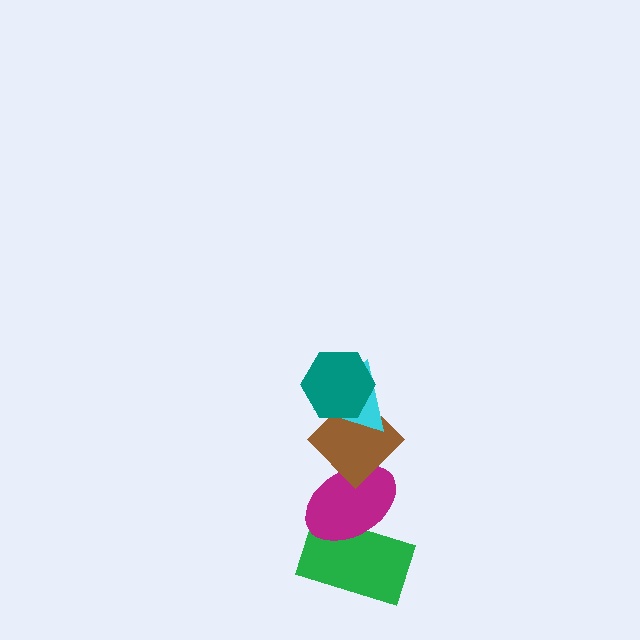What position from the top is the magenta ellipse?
The magenta ellipse is 4th from the top.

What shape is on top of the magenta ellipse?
The brown diamond is on top of the magenta ellipse.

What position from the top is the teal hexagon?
The teal hexagon is 1st from the top.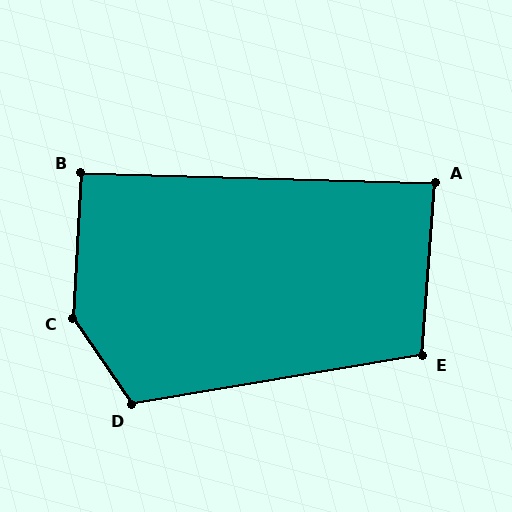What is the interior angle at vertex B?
Approximately 92 degrees (approximately right).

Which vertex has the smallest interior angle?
A, at approximately 87 degrees.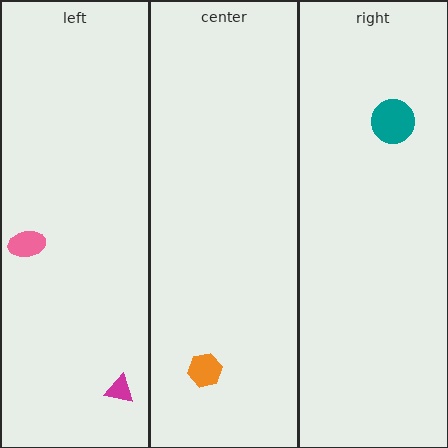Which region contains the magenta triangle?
The left region.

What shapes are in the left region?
The magenta triangle, the pink ellipse.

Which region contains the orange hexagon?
The center region.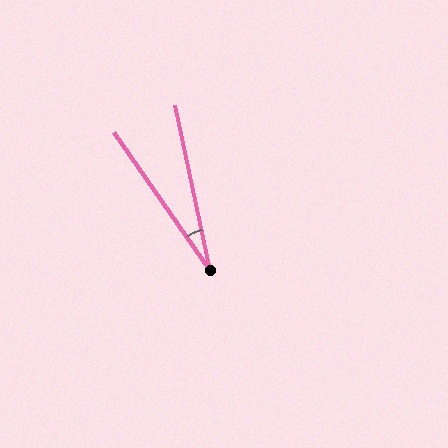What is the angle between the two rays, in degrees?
Approximately 23 degrees.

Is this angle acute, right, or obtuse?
It is acute.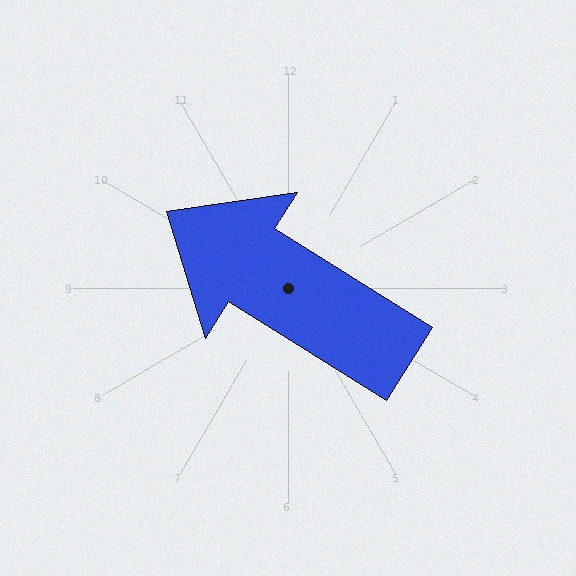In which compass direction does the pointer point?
Northwest.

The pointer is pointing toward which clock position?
Roughly 10 o'clock.